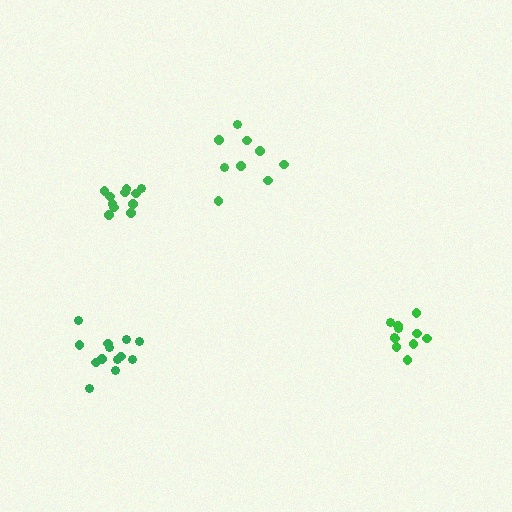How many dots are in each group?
Group 1: 13 dots, Group 2: 11 dots, Group 3: 9 dots, Group 4: 11 dots (44 total).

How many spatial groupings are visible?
There are 4 spatial groupings.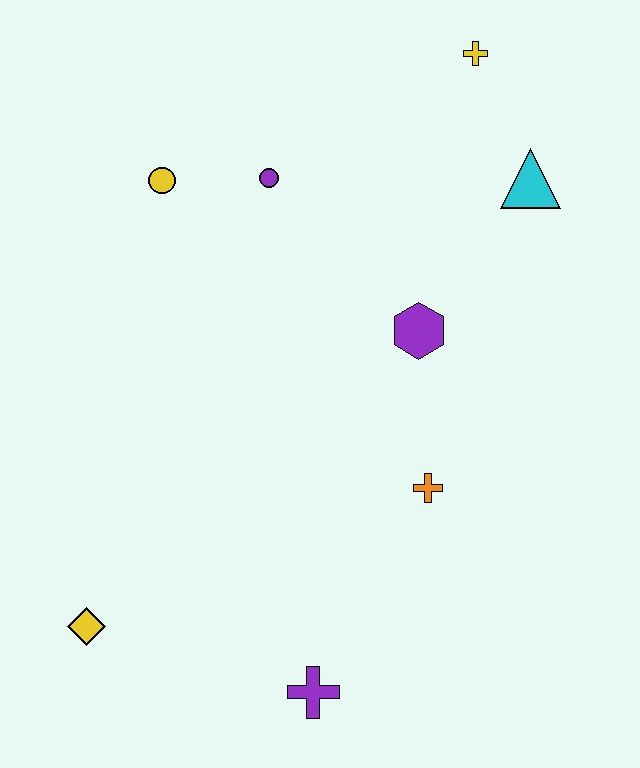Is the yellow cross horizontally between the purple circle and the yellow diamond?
No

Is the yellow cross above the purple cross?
Yes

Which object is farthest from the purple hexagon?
The yellow diamond is farthest from the purple hexagon.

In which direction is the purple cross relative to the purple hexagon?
The purple cross is below the purple hexagon.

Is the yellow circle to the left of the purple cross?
Yes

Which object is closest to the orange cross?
The purple hexagon is closest to the orange cross.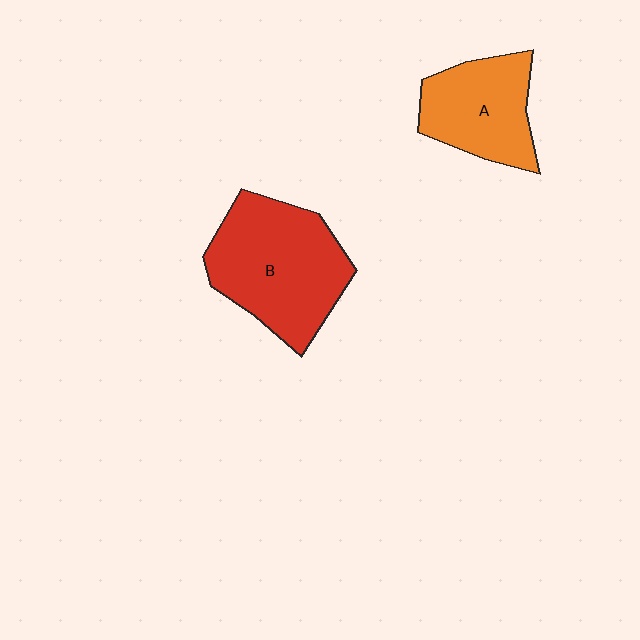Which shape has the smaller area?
Shape A (orange).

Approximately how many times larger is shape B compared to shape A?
Approximately 1.5 times.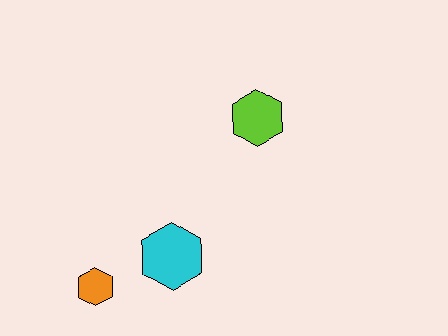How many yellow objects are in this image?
There are no yellow objects.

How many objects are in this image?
There are 3 objects.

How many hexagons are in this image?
There are 3 hexagons.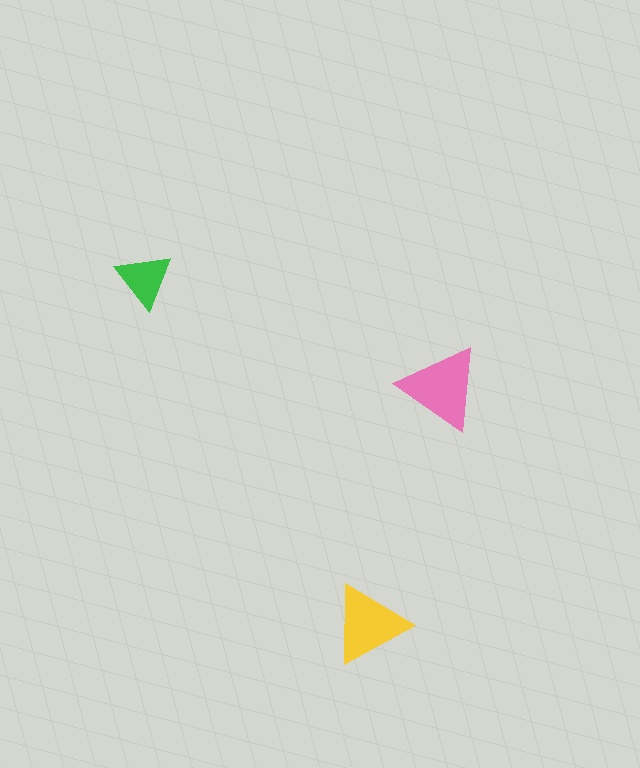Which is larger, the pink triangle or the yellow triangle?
The pink one.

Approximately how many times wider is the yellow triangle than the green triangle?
About 1.5 times wider.